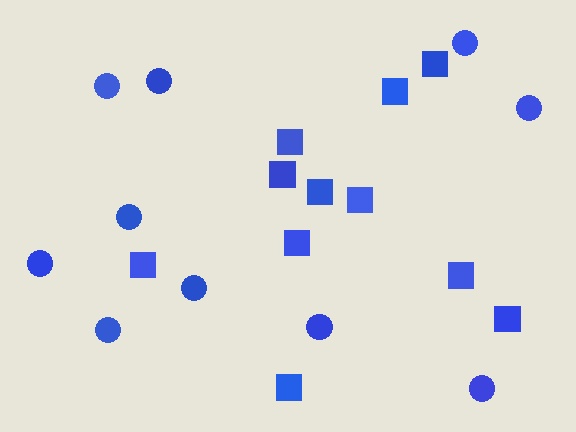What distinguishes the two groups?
There are 2 groups: one group of circles (10) and one group of squares (11).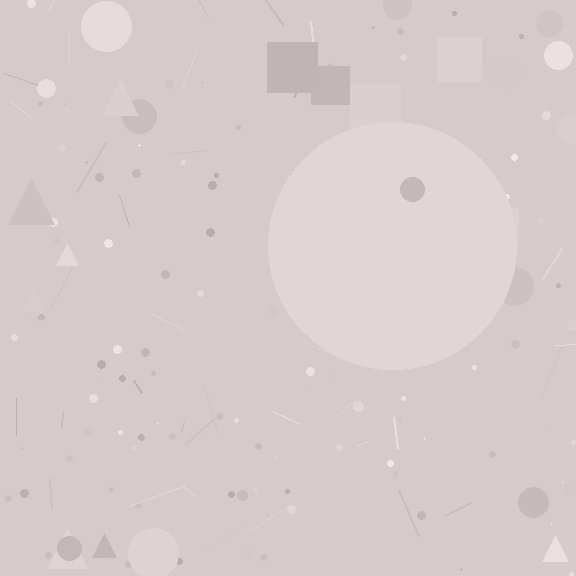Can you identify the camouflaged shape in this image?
The camouflaged shape is a circle.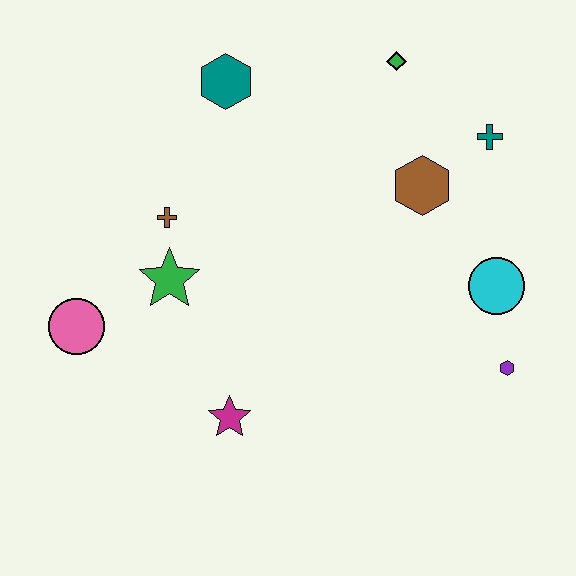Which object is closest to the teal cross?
The brown hexagon is closest to the teal cross.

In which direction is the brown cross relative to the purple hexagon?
The brown cross is to the left of the purple hexagon.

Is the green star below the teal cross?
Yes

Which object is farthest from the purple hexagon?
The pink circle is farthest from the purple hexagon.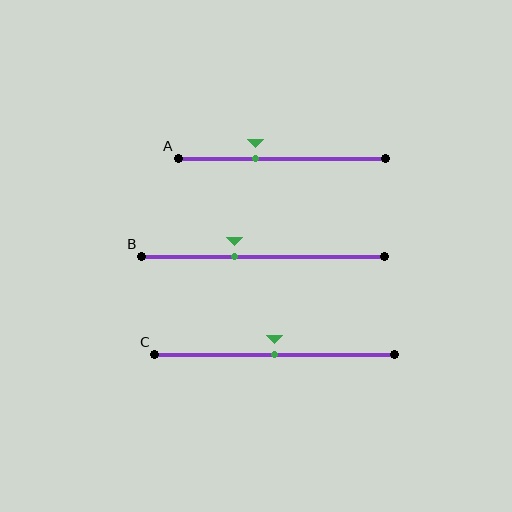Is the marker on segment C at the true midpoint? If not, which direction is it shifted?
Yes, the marker on segment C is at the true midpoint.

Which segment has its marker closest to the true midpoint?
Segment C has its marker closest to the true midpoint.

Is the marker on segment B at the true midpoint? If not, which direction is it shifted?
No, the marker on segment B is shifted to the left by about 12% of the segment length.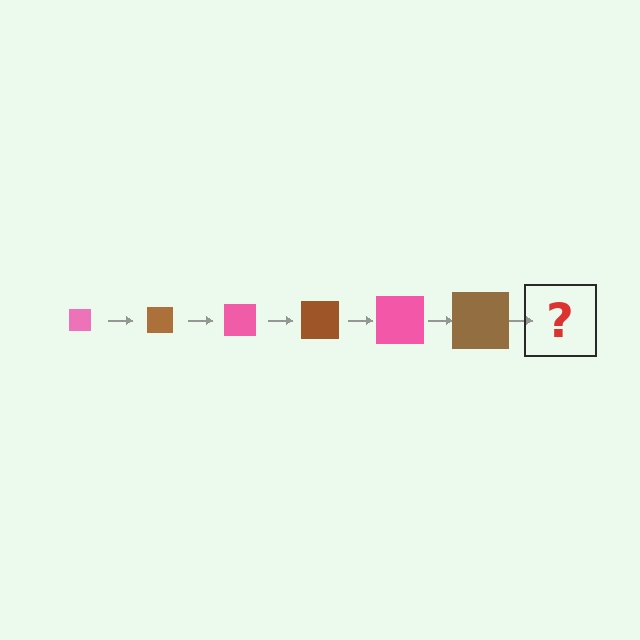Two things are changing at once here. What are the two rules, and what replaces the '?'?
The two rules are that the square grows larger each step and the color cycles through pink and brown. The '?' should be a pink square, larger than the previous one.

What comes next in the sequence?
The next element should be a pink square, larger than the previous one.